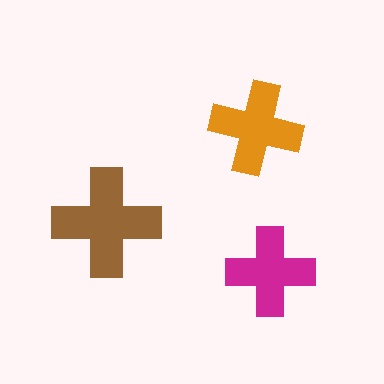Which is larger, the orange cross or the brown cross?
The brown one.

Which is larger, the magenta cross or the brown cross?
The brown one.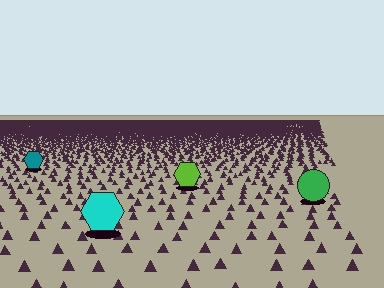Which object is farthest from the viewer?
The teal hexagon is farthest from the viewer. It appears smaller and the ground texture around it is denser.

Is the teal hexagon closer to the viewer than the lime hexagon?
No. The lime hexagon is closer — you can tell from the texture gradient: the ground texture is coarser near it.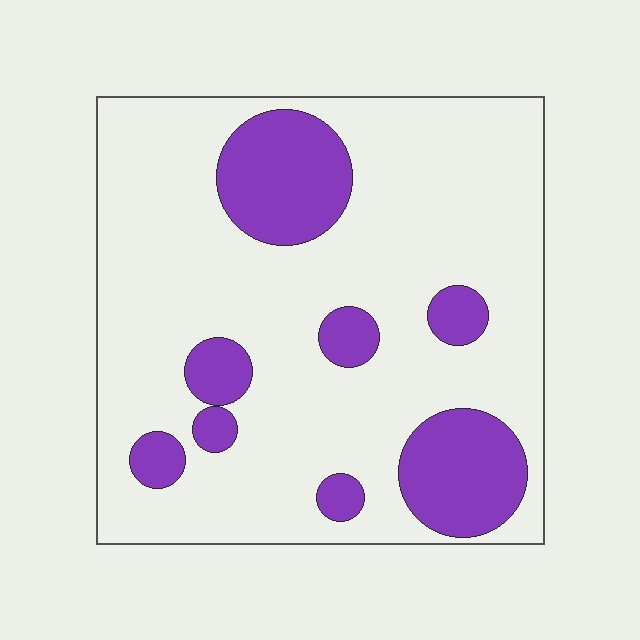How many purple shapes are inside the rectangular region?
8.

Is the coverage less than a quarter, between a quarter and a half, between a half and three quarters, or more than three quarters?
Less than a quarter.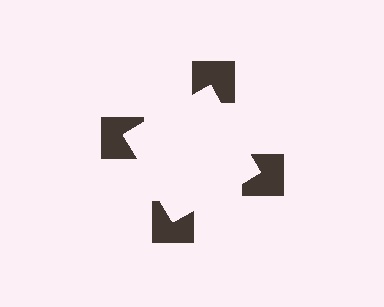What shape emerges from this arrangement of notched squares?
An illusory square — its edges are inferred from the aligned wedge cuts in the notched squares, not physically drawn.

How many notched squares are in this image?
There are 4 — one at each vertex of the illusory square.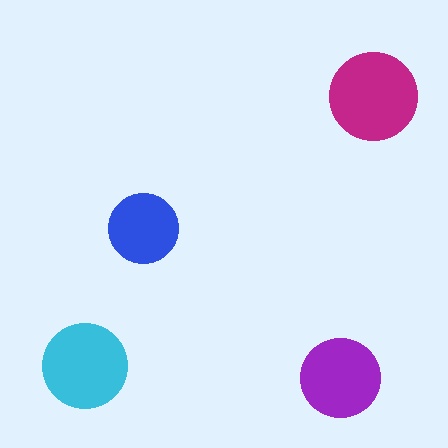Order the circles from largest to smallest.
the magenta one, the cyan one, the purple one, the blue one.